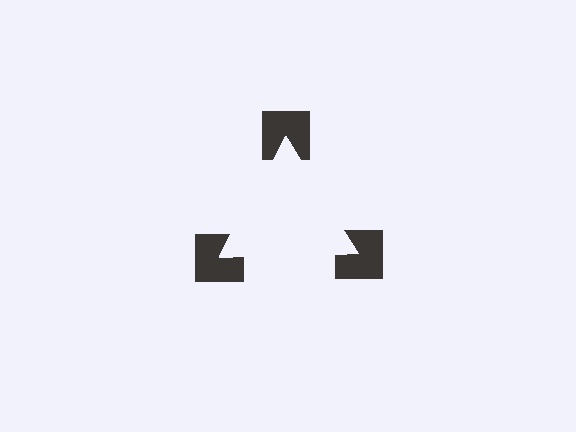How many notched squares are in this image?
There are 3 — one at each vertex of the illusory triangle.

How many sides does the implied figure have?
3 sides.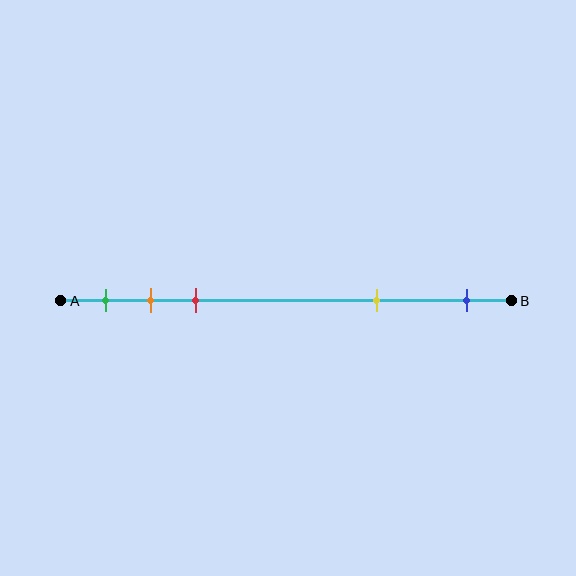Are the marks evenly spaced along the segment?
No, the marks are not evenly spaced.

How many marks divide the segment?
There are 5 marks dividing the segment.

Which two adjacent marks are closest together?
The orange and red marks are the closest adjacent pair.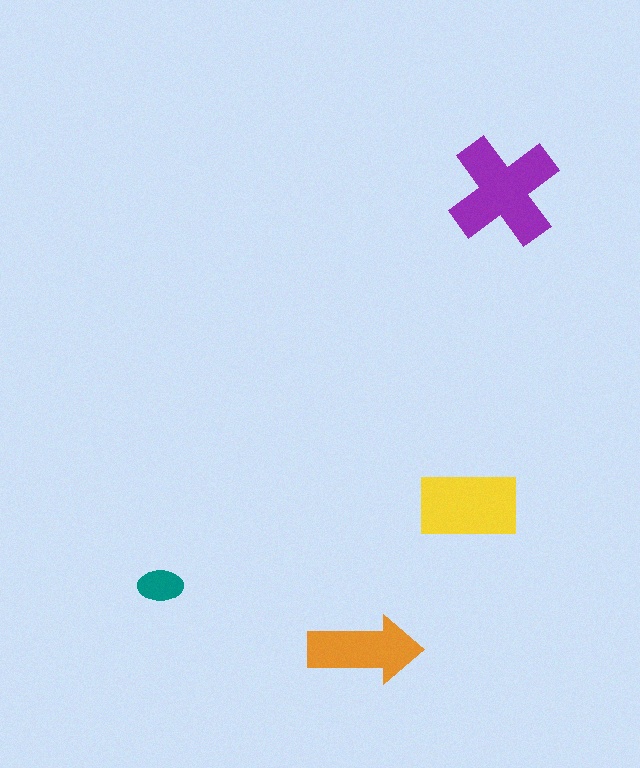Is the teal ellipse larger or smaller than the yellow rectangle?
Smaller.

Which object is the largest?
The purple cross.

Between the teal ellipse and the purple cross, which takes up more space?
The purple cross.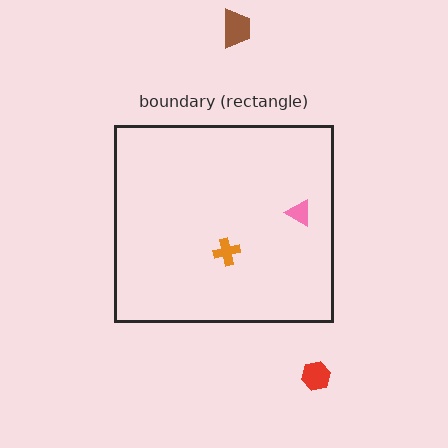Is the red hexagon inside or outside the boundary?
Outside.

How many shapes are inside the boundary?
2 inside, 2 outside.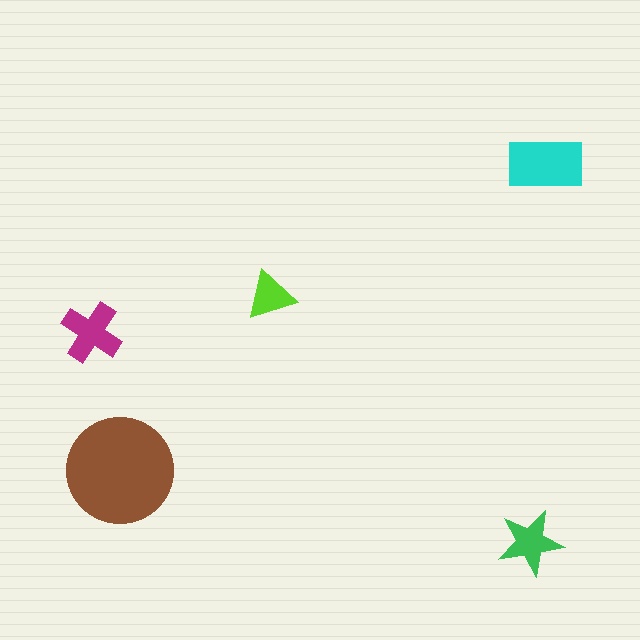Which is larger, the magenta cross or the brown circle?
The brown circle.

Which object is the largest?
The brown circle.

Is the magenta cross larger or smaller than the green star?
Larger.